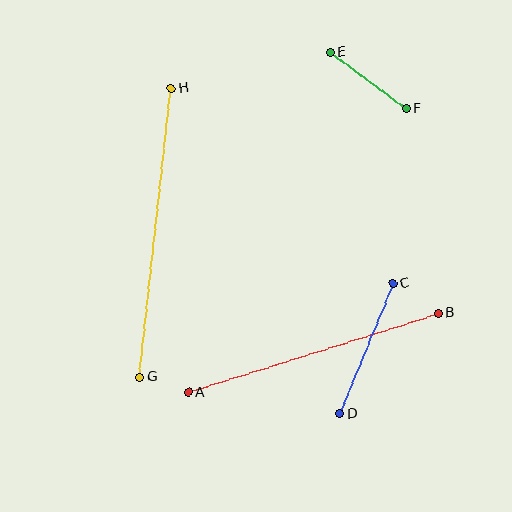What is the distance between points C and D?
The distance is approximately 141 pixels.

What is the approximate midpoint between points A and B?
The midpoint is at approximately (313, 353) pixels.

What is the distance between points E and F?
The distance is approximately 95 pixels.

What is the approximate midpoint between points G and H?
The midpoint is at approximately (156, 233) pixels.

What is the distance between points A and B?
The distance is approximately 263 pixels.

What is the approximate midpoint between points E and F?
The midpoint is at approximately (368, 80) pixels.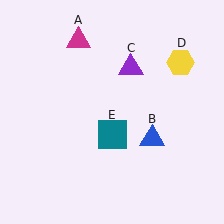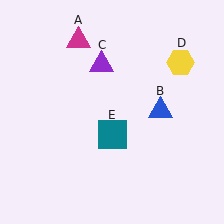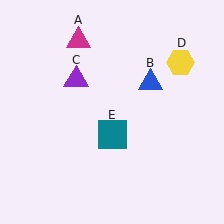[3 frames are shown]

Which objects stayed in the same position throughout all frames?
Magenta triangle (object A) and yellow hexagon (object D) and teal square (object E) remained stationary.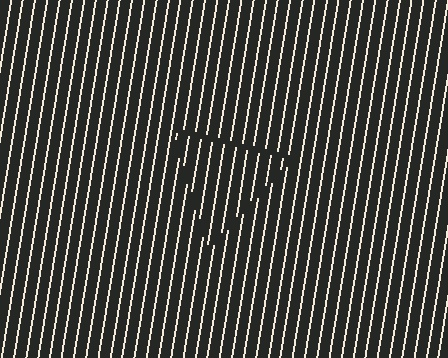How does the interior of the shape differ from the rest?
The interior of the shape contains the same grating, shifted by half a period — the contour is defined by the phase discontinuity where line-ends from the inner and outer gratings abut.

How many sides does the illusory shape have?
3 sides — the line-ends trace a triangle.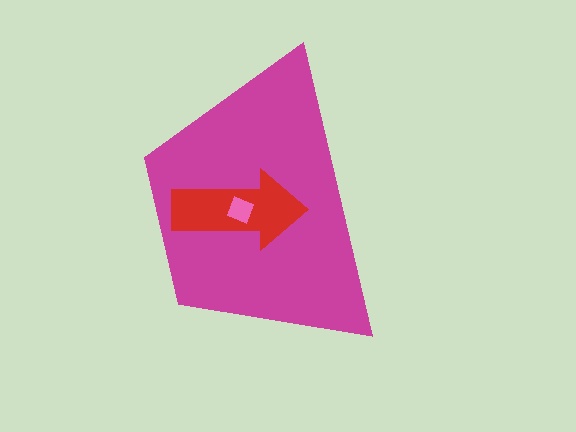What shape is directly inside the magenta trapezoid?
The red arrow.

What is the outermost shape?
The magenta trapezoid.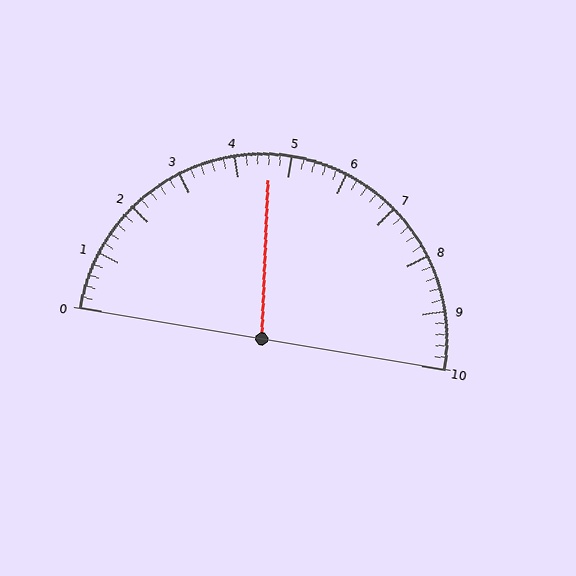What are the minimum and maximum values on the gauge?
The gauge ranges from 0 to 10.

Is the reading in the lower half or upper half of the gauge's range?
The reading is in the lower half of the range (0 to 10).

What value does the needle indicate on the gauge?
The needle indicates approximately 4.6.